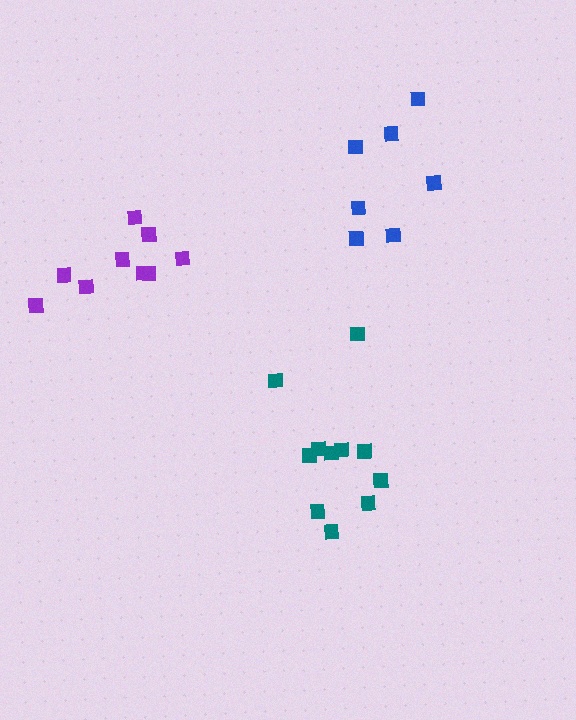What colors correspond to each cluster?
The clusters are colored: teal, blue, purple.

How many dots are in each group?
Group 1: 11 dots, Group 2: 7 dots, Group 3: 9 dots (27 total).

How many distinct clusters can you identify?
There are 3 distinct clusters.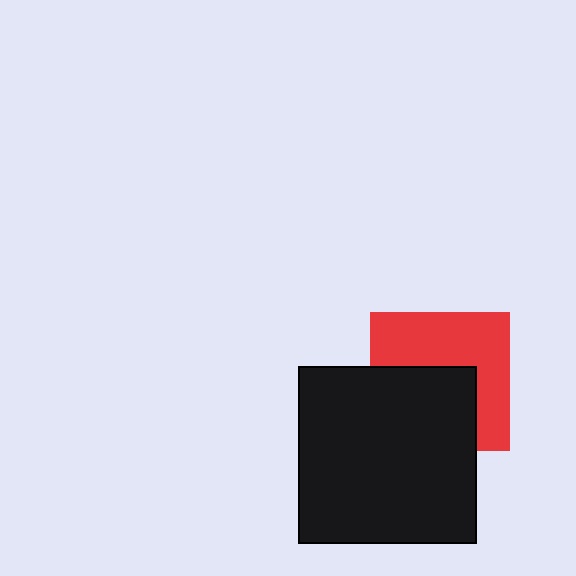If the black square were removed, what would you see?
You would see the complete red square.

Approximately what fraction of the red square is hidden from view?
Roughly 47% of the red square is hidden behind the black square.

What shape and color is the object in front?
The object in front is a black square.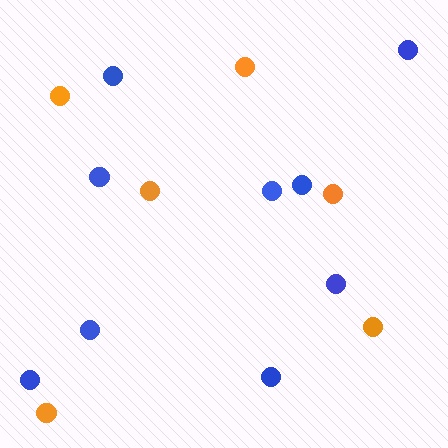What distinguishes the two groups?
There are 2 groups: one group of orange circles (6) and one group of blue circles (9).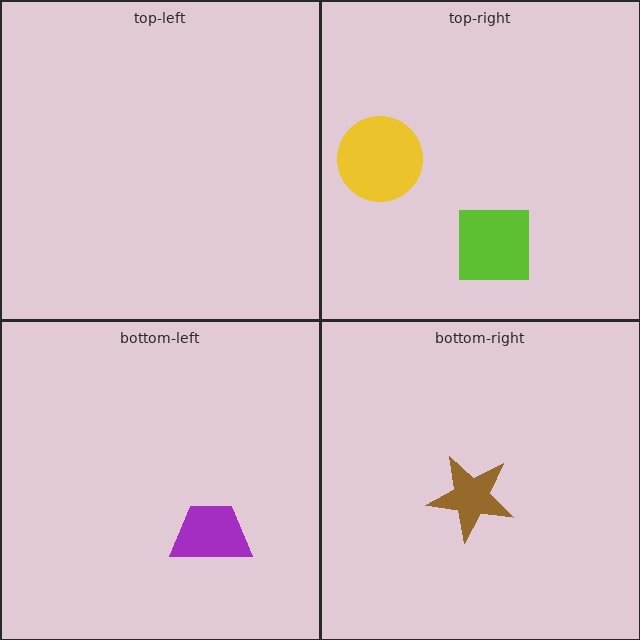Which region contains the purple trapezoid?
The bottom-left region.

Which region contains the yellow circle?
The top-right region.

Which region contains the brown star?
The bottom-right region.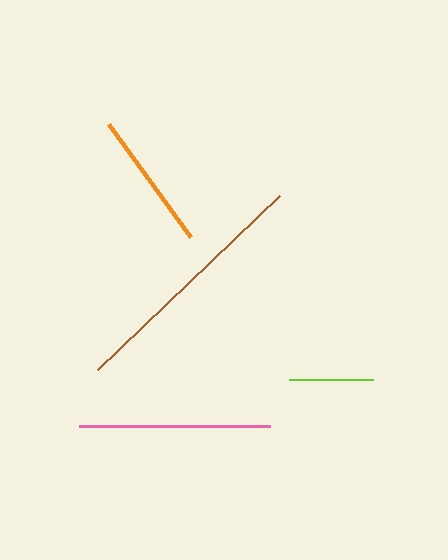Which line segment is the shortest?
The lime line is the shortest at approximately 85 pixels.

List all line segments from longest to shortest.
From longest to shortest: brown, pink, orange, lime.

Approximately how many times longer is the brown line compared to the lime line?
The brown line is approximately 3.0 times the length of the lime line.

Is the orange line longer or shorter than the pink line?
The pink line is longer than the orange line.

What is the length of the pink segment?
The pink segment is approximately 190 pixels long.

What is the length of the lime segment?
The lime segment is approximately 85 pixels long.